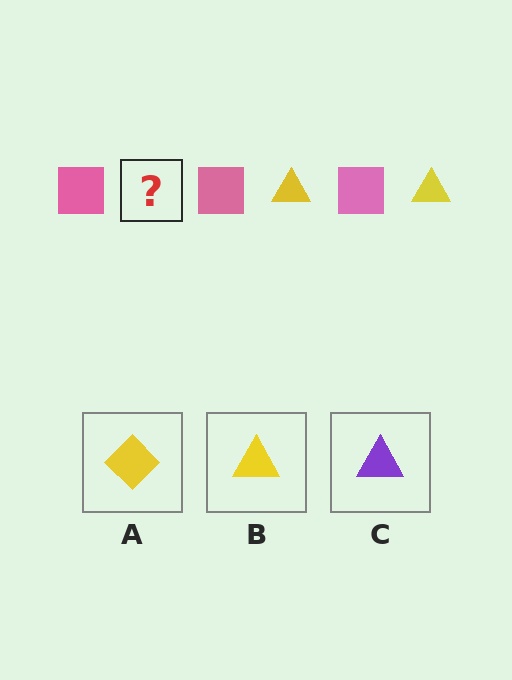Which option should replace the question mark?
Option B.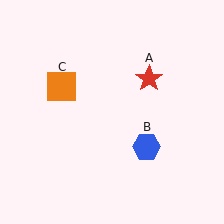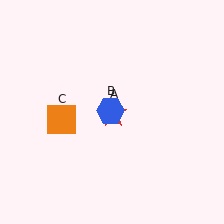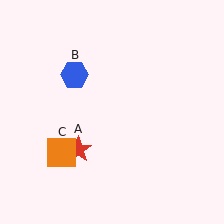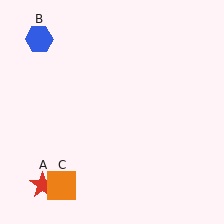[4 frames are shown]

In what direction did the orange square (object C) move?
The orange square (object C) moved down.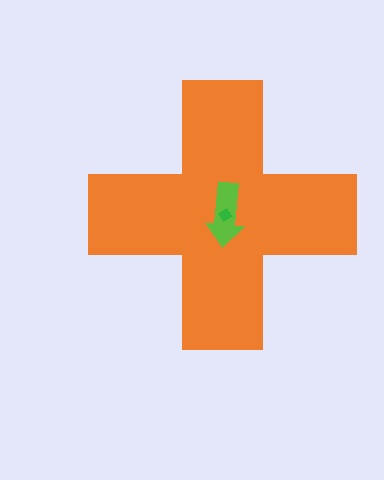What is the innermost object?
The green diamond.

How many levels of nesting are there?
3.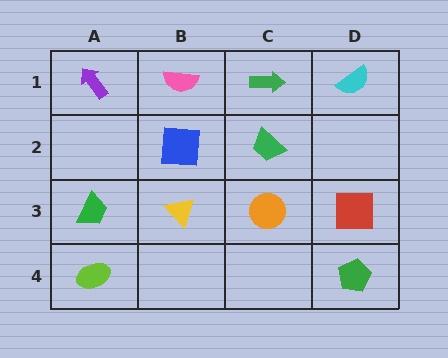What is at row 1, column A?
A purple arrow.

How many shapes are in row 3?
4 shapes.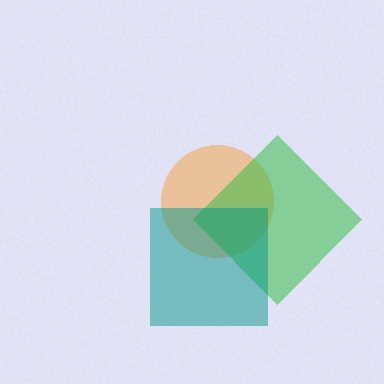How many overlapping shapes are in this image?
There are 3 overlapping shapes in the image.